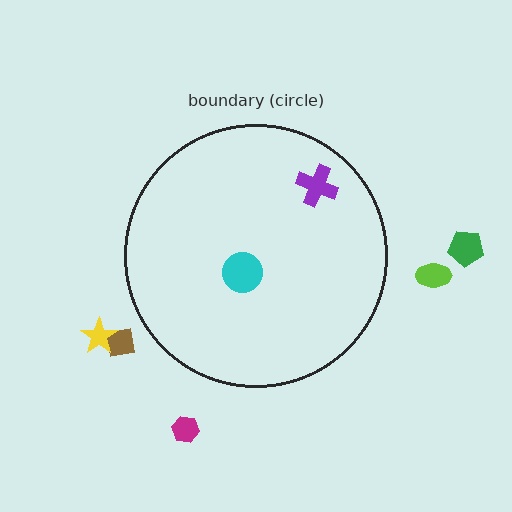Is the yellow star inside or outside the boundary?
Outside.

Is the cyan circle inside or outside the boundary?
Inside.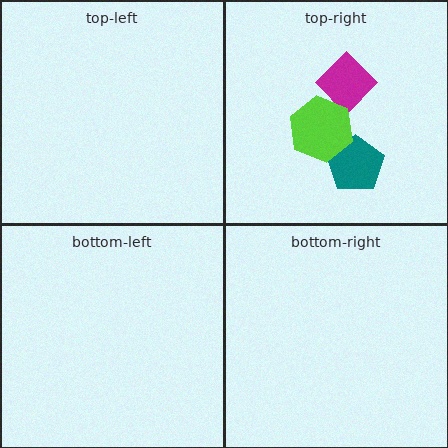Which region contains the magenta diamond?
The top-right region.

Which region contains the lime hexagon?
The top-right region.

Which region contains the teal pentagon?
The top-right region.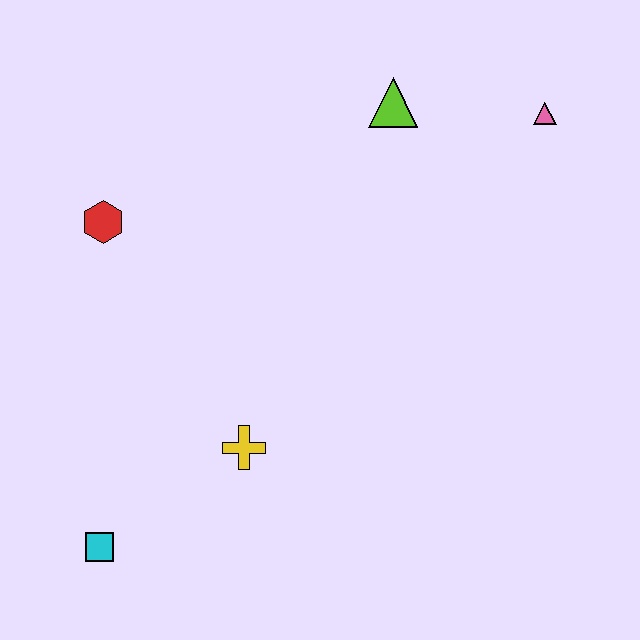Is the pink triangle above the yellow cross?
Yes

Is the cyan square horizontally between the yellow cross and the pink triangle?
No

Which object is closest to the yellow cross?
The cyan square is closest to the yellow cross.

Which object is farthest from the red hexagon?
The pink triangle is farthest from the red hexagon.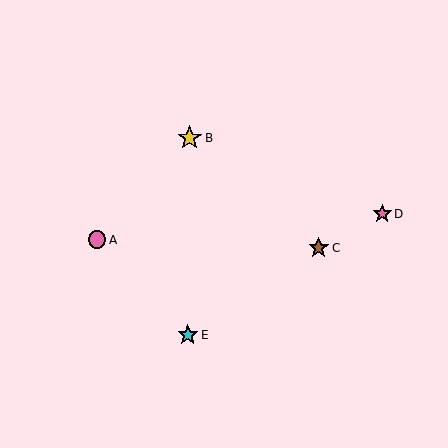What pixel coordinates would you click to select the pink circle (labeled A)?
Click at (97, 240) to select the pink circle A.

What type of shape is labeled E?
Shape E is a cyan star.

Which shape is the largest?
The yellow star (labeled B) is the largest.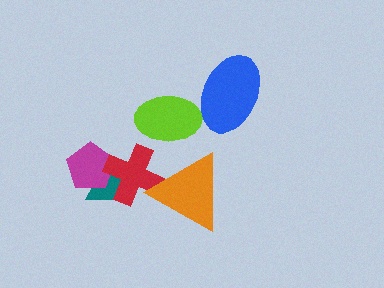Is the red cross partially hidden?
Yes, it is partially covered by another shape.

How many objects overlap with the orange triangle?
1 object overlaps with the orange triangle.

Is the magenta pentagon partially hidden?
Yes, it is partially covered by another shape.